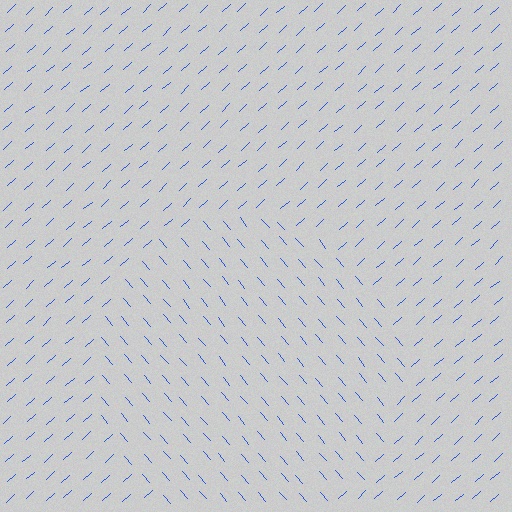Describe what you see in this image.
The image is filled with small blue line segments. A circle region in the image has lines oriented differently from the surrounding lines, creating a visible texture boundary.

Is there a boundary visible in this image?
Yes, there is a texture boundary formed by a change in line orientation.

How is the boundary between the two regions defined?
The boundary is defined purely by a change in line orientation (approximately 89 degrees difference). All lines are the same color and thickness.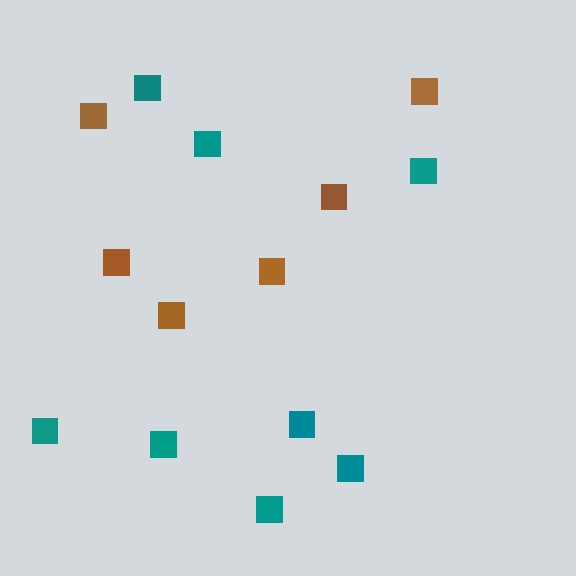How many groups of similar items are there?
There are 2 groups: one group of teal squares (8) and one group of brown squares (6).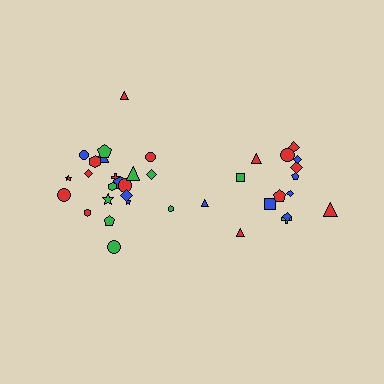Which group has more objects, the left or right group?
The left group.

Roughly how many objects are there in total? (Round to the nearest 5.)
Roughly 35 objects in total.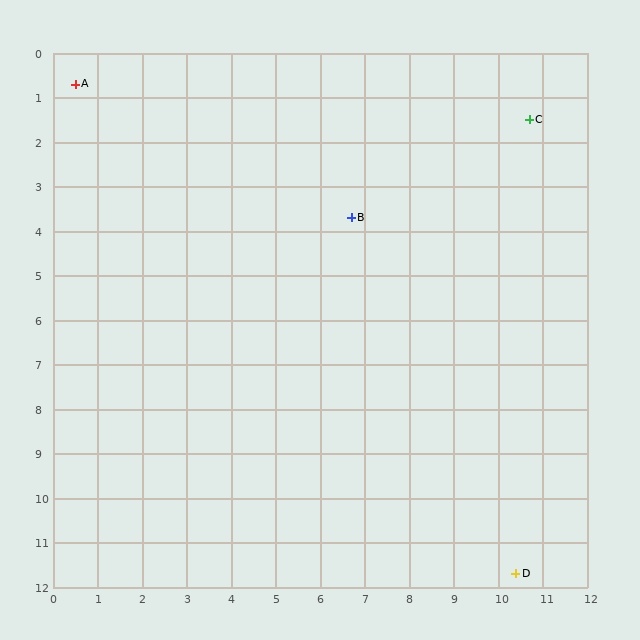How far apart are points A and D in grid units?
Points A and D are about 14.8 grid units apart.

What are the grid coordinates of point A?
Point A is at approximately (0.5, 0.7).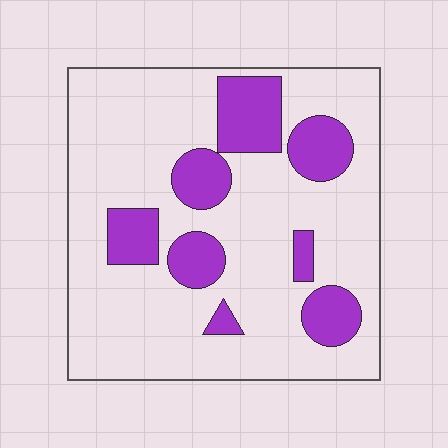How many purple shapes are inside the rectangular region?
8.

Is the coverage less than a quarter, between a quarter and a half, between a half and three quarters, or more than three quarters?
Less than a quarter.